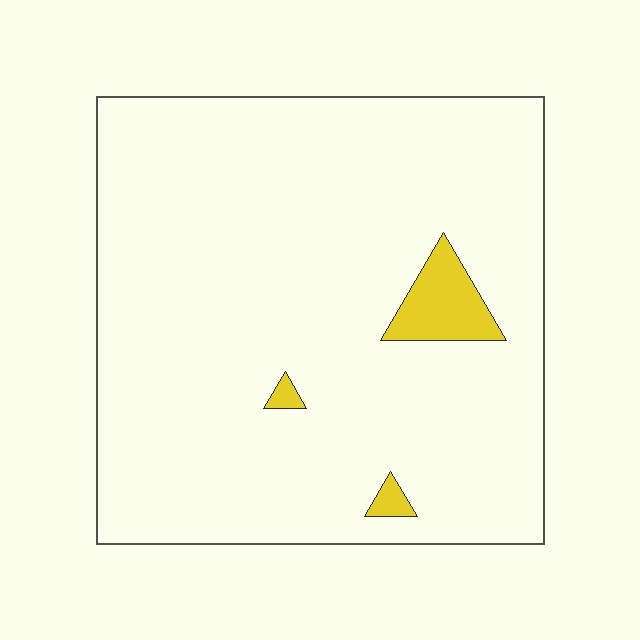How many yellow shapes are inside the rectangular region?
3.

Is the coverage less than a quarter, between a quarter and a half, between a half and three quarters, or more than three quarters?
Less than a quarter.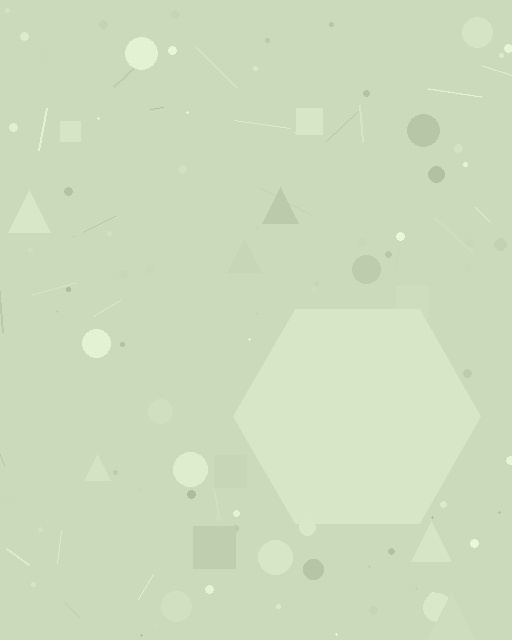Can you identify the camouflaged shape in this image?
The camouflaged shape is a hexagon.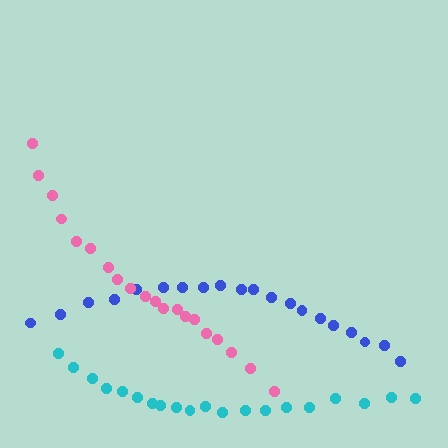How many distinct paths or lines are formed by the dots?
There are 3 distinct paths.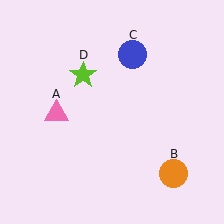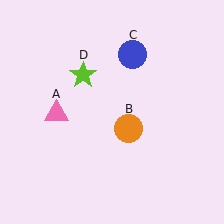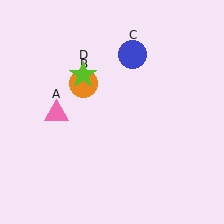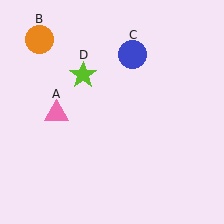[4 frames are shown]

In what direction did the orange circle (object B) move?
The orange circle (object B) moved up and to the left.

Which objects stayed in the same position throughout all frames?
Pink triangle (object A) and blue circle (object C) and lime star (object D) remained stationary.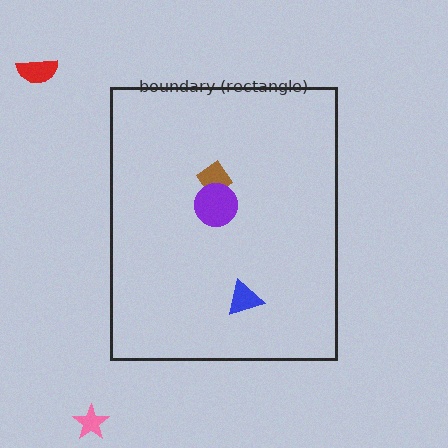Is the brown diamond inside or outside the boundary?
Inside.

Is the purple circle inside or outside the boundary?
Inside.